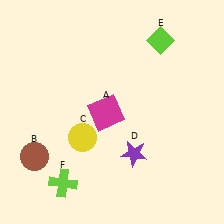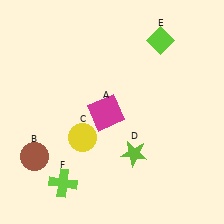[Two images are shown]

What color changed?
The star (D) changed from purple in Image 1 to lime in Image 2.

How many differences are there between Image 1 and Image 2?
There is 1 difference between the two images.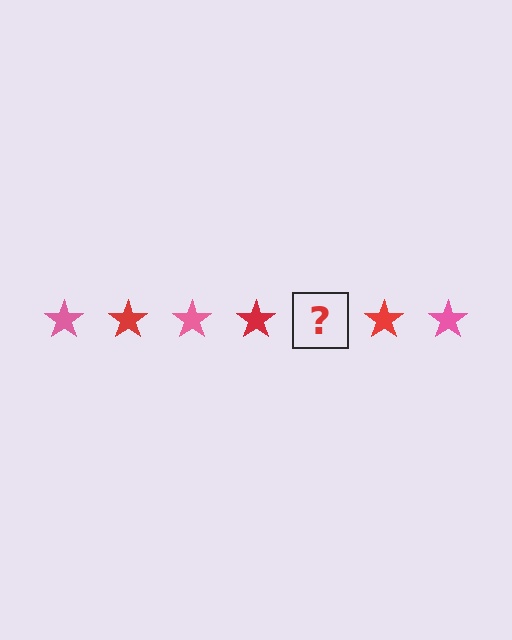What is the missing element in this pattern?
The missing element is a pink star.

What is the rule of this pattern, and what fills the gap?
The rule is that the pattern cycles through pink, red stars. The gap should be filled with a pink star.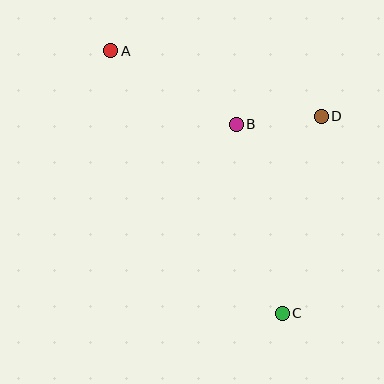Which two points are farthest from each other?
Points A and C are farthest from each other.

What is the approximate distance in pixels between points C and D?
The distance between C and D is approximately 201 pixels.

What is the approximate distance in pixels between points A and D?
The distance between A and D is approximately 221 pixels.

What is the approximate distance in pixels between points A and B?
The distance between A and B is approximately 146 pixels.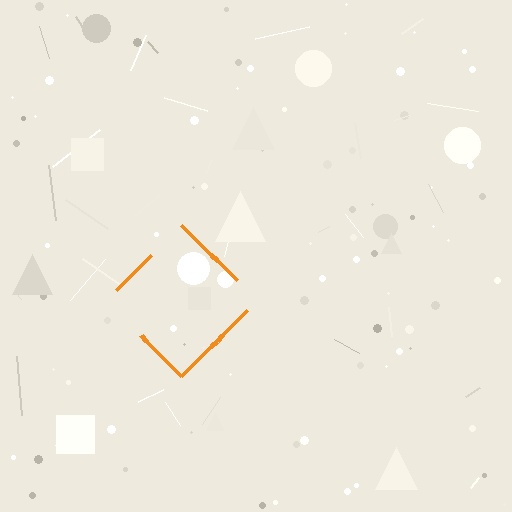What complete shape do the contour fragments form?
The contour fragments form a diamond.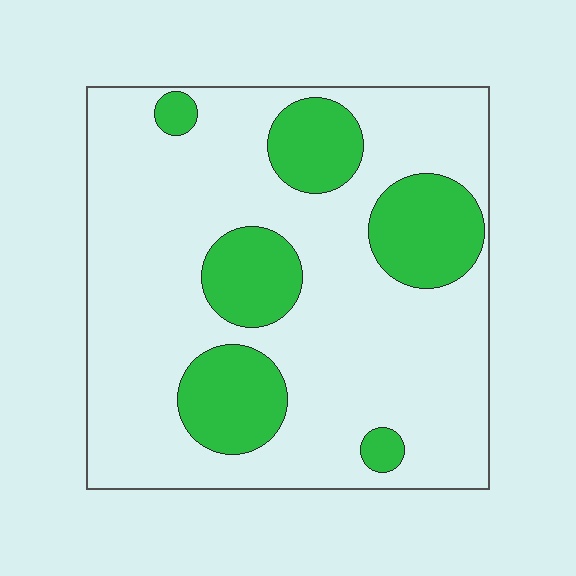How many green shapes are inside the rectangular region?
6.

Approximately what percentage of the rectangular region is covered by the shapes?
Approximately 25%.